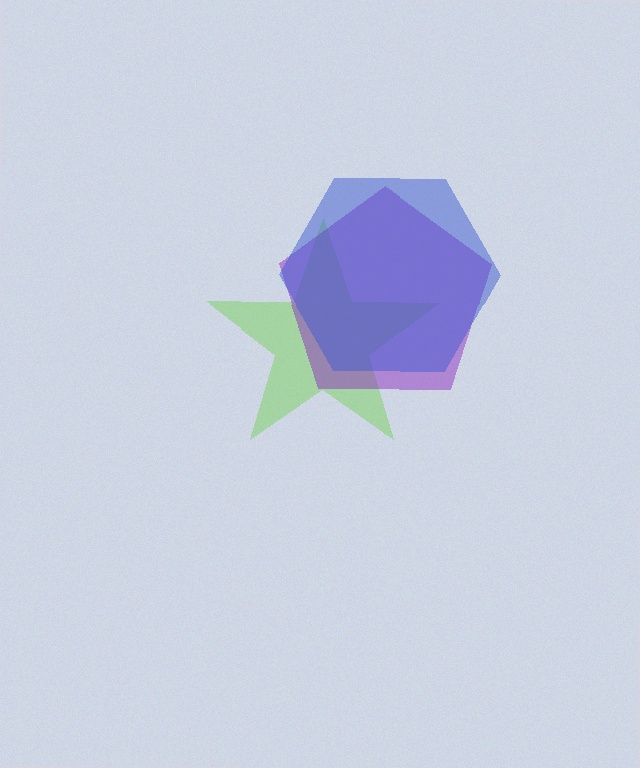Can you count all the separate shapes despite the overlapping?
Yes, there are 3 separate shapes.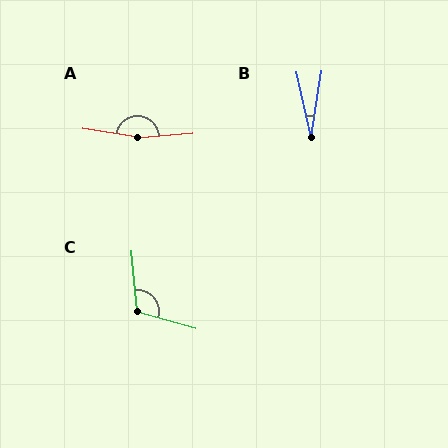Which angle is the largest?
A, at approximately 166 degrees.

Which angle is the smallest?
B, at approximately 22 degrees.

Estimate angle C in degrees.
Approximately 111 degrees.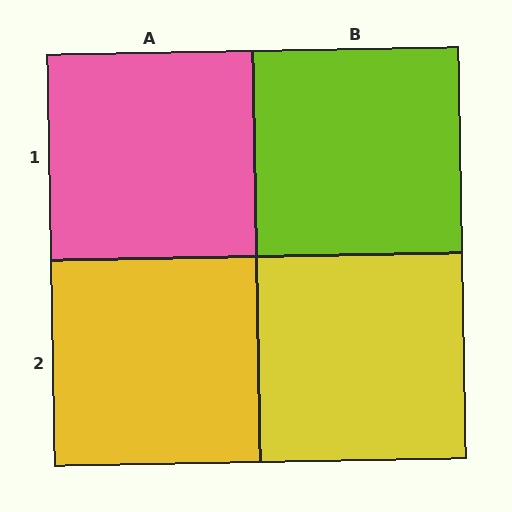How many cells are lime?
1 cell is lime.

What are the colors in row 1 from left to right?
Pink, lime.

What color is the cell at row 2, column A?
Yellow.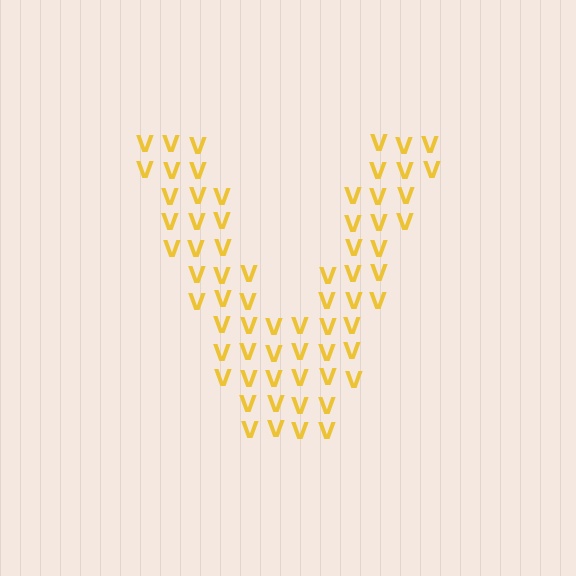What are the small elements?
The small elements are letter V's.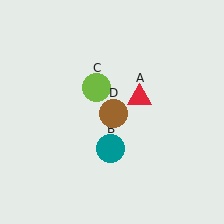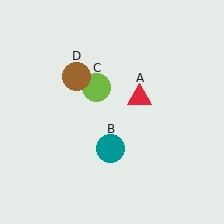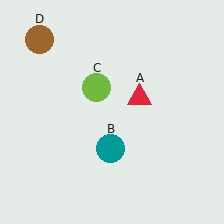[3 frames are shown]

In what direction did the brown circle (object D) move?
The brown circle (object D) moved up and to the left.